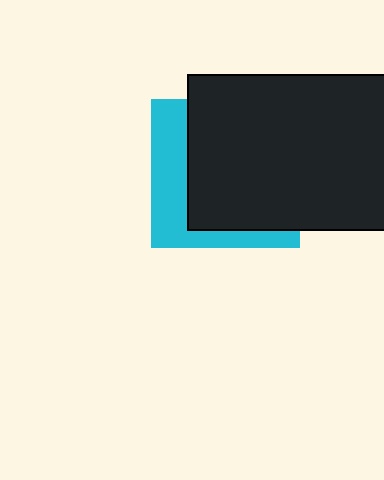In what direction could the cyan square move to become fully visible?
The cyan square could move left. That would shift it out from behind the black rectangle entirely.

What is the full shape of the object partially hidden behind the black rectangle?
The partially hidden object is a cyan square.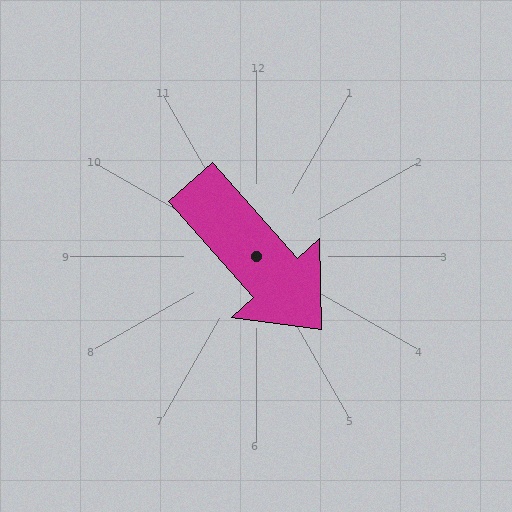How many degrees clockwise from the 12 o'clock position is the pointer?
Approximately 138 degrees.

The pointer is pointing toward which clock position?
Roughly 5 o'clock.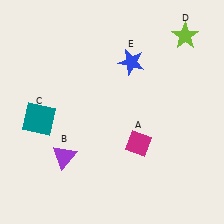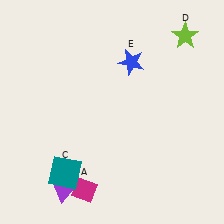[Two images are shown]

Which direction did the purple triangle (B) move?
The purple triangle (B) moved down.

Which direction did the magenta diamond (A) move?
The magenta diamond (A) moved left.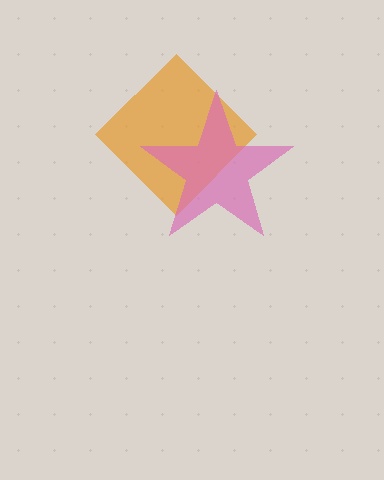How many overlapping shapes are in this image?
There are 2 overlapping shapes in the image.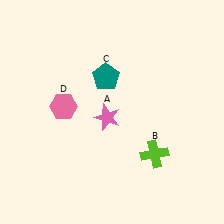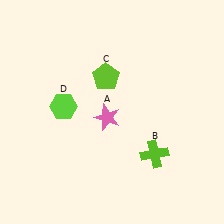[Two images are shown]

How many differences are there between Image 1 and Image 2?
There are 2 differences between the two images.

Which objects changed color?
C changed from teal to lime. D changed from pink to lime.